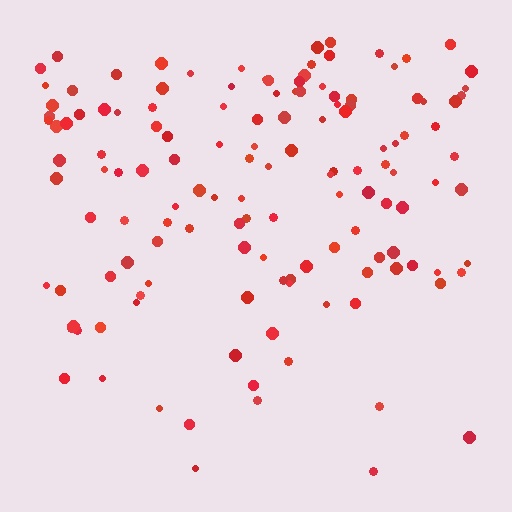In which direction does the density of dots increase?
From bottom to top, with the top side densest.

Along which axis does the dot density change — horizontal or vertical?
Vertical.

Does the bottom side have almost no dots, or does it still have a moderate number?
Still a moderate number, just noticeably fewer than the top.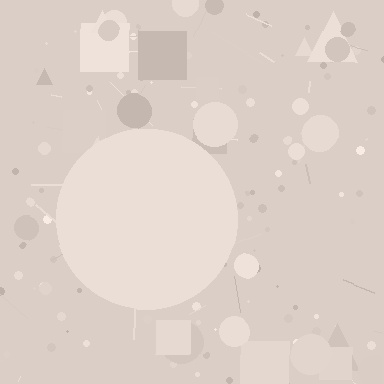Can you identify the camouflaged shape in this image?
The camouflaged shape is a circle.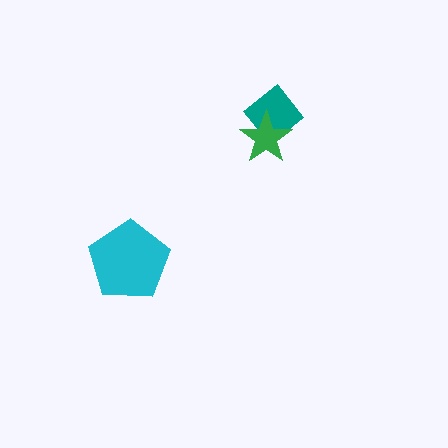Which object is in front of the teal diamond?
The green star is in front of the teal diamond.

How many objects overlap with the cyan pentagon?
0 objects overlap with the cyan pentagon.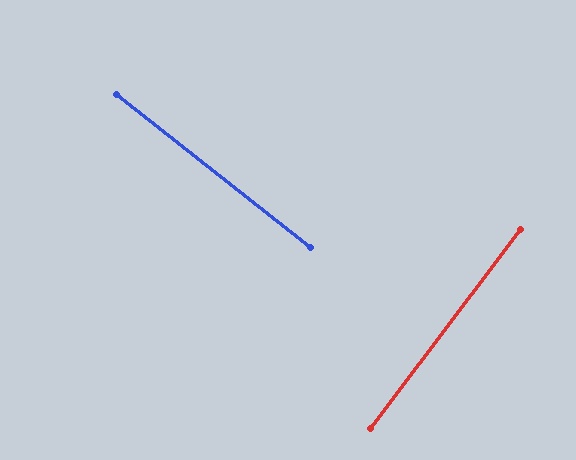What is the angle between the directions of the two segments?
Approximately 89 degrees.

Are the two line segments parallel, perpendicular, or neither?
Perpendicular — they meet at approximately 89°.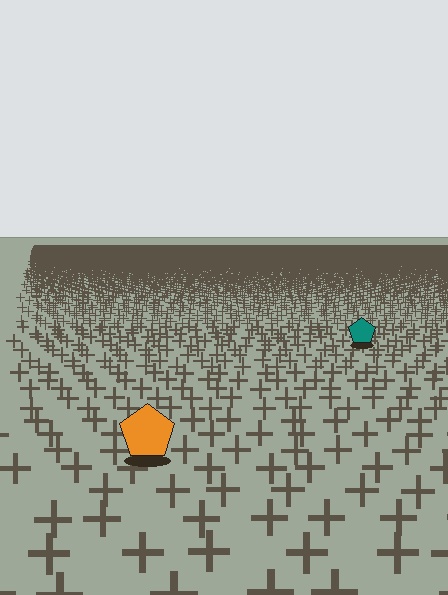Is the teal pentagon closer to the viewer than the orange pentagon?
No. The orange pentagon is closer — you can tell from the texture gradient: the ground texture is coarser near it.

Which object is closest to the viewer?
The orange pentagon is closest. The texture marks near it are larger and more spread out.